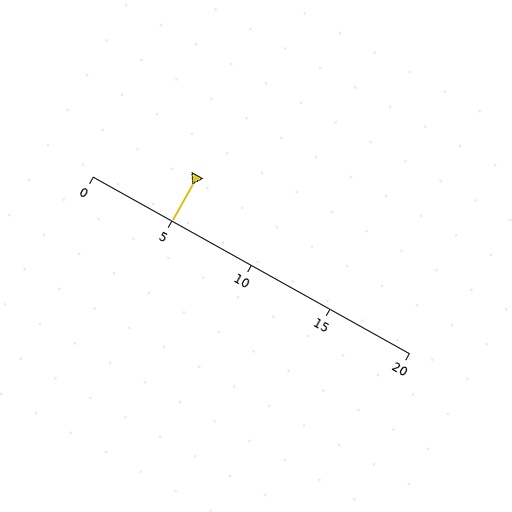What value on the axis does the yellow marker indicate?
The marker indicates approximately 5.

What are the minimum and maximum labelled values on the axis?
The axis runs from 0 to 20.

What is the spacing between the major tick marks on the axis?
The major ticks are spaced 5 apart.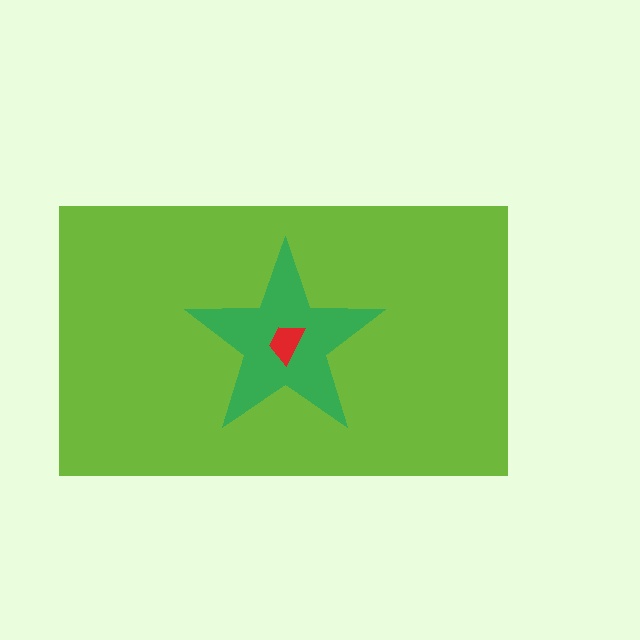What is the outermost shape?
The lime rectangle.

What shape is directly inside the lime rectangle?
The green star.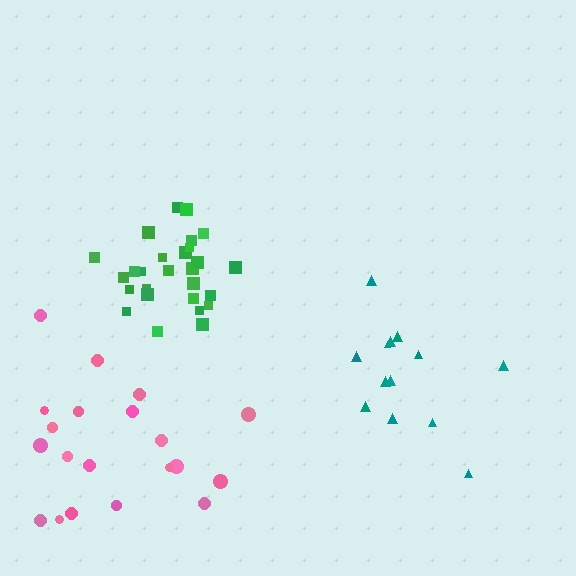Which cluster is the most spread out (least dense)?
Pink.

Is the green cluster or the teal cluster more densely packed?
Green.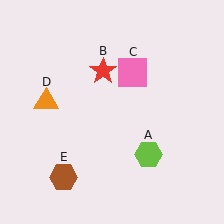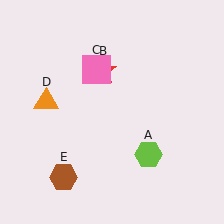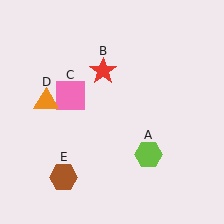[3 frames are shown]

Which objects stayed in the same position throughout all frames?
Lime hexagon (object A) and red star (object B) and orange triangle (object D) and brown hexagon (object E) remained stationary.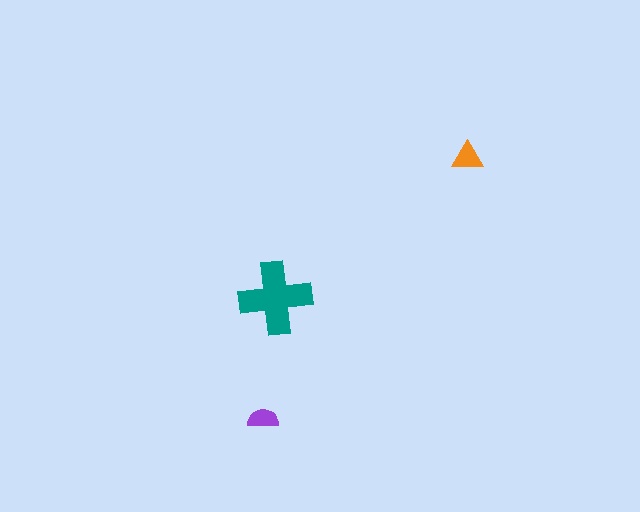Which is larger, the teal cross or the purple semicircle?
The teal cross.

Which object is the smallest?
The purple semicircle.